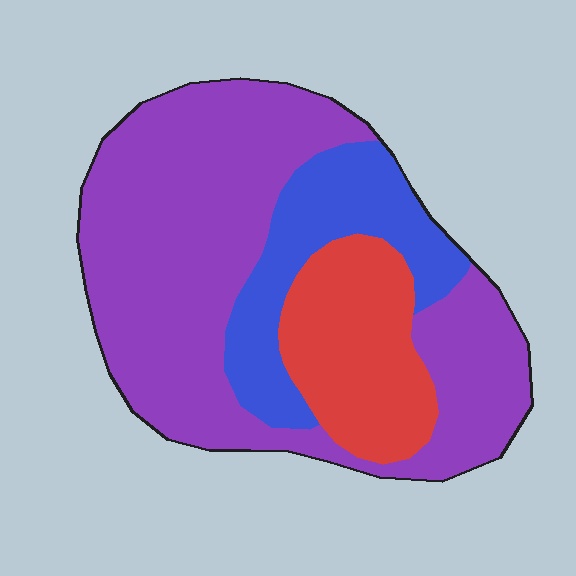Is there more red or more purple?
Purple.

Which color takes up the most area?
Purple, at roughly 60%.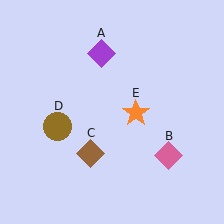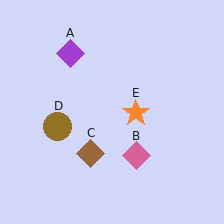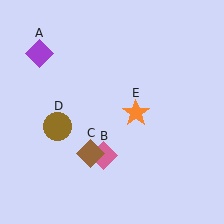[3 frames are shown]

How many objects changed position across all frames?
2 objects changed position: purple diamond (object A), pink diamond (object B).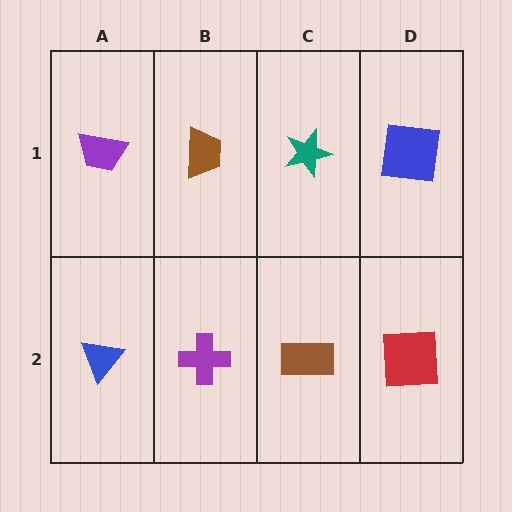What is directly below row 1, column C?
A brown rectangle.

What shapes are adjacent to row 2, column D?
A blue square (row 1, column D), a brown rectangle (row 2, column C).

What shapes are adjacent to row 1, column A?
A blue triangle (row 2, column A), a brown trapezoid (row 1, column B).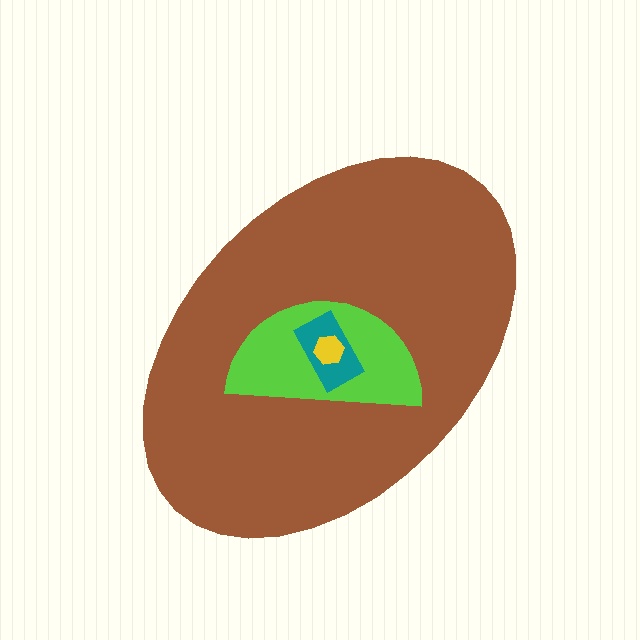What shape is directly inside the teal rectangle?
The yellow hexagon.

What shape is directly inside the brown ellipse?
The lime semicircle.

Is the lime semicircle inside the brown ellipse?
Yes.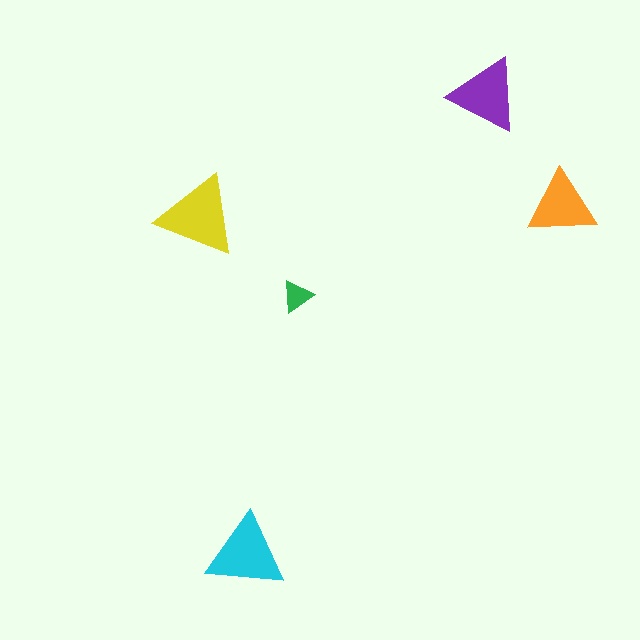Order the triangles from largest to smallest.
the yellow one, the cyan one, the purple one, the orange one, the green one.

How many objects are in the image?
There are 5 objects in the image.